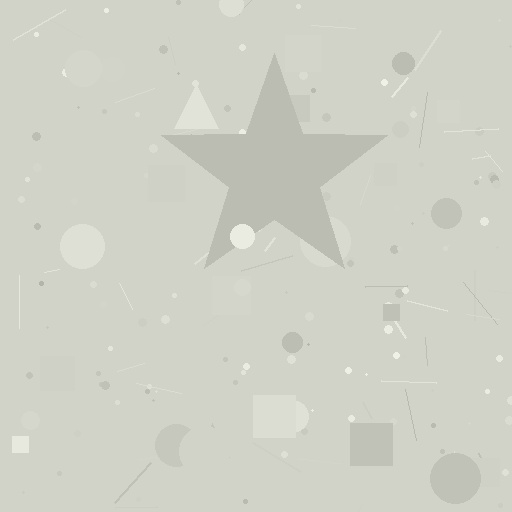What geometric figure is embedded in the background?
A star is embedded in the background.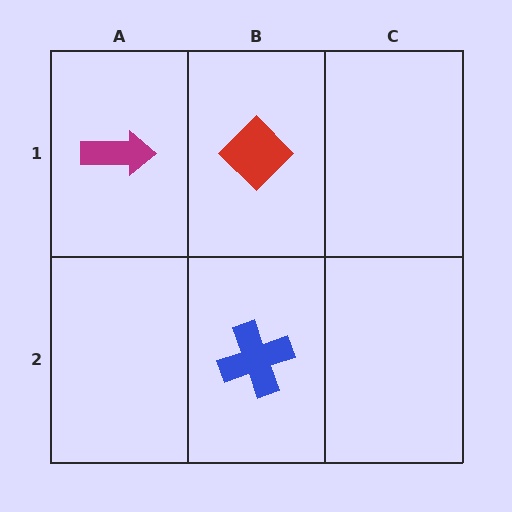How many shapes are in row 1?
2 shapes.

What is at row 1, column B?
A red diamond.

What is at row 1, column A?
A magenta arrow.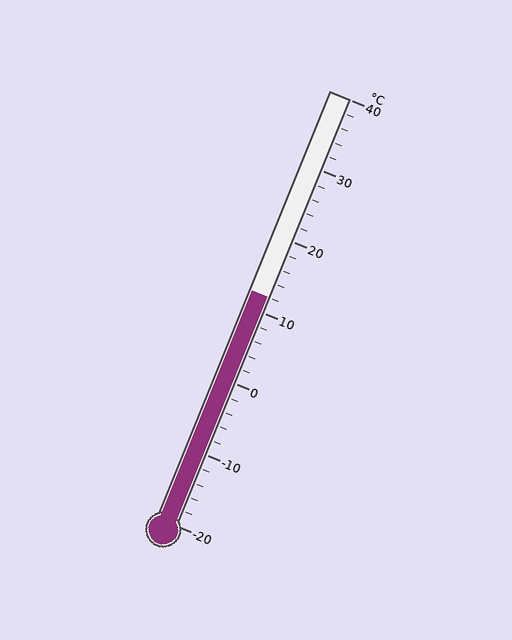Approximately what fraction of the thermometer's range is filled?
The thermometer is filled to approximately 55% of its range.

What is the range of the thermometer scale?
The thermometer scale ranges from -20°C to 40°C.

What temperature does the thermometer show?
The thermometer shows approximately 12°C.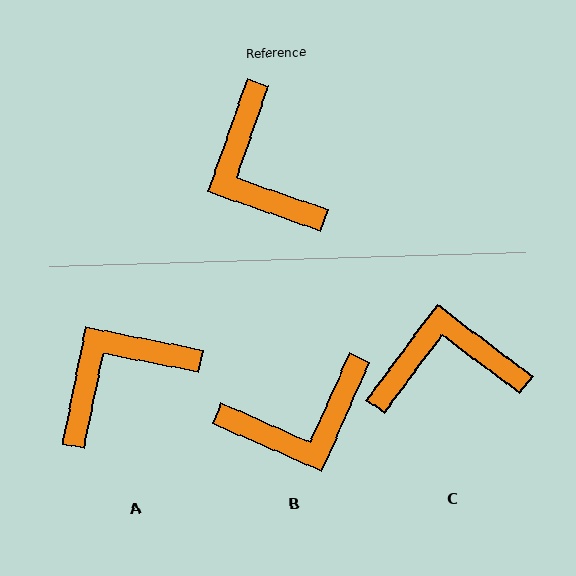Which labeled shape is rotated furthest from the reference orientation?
C, about 108 degrees away.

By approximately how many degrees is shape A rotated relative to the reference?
Approximately 82 degrees clockwise.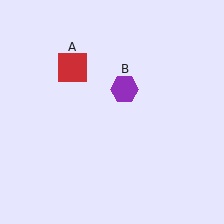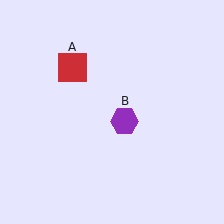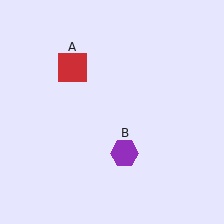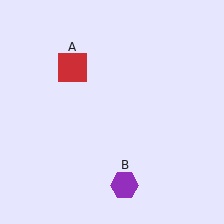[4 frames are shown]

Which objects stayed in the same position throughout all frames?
Red square (object A) remained stationary.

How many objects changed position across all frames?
1 object changed position: purple hexagon (object B).